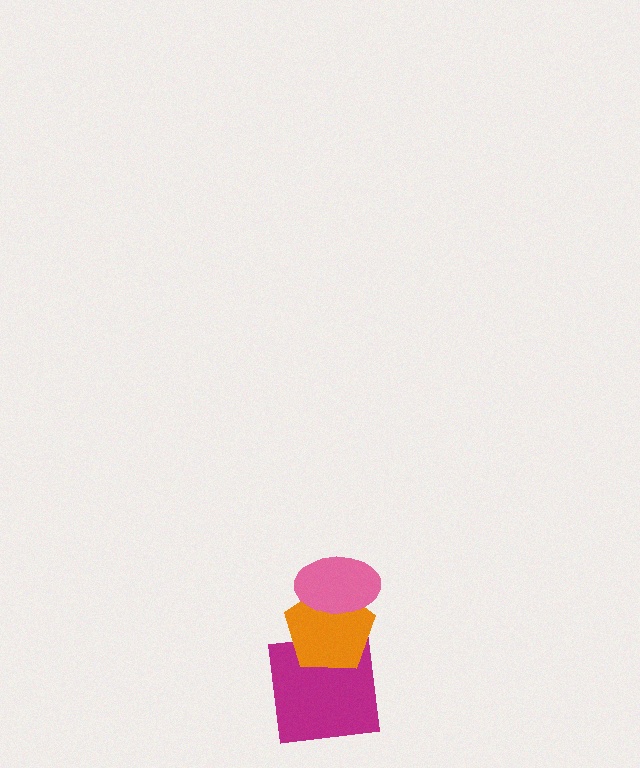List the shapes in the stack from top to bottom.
From top to bottom: the pink ellipse, the orange pentagon, the magenta square.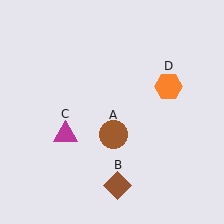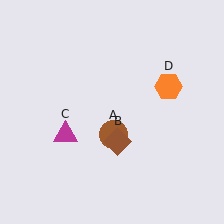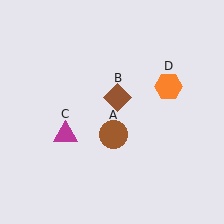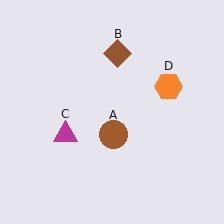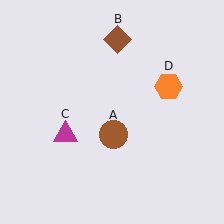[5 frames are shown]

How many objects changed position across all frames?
1 object changed position: brown diamond (object B).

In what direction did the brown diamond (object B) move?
The brown diamond (object B) moved up.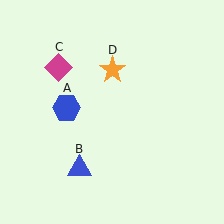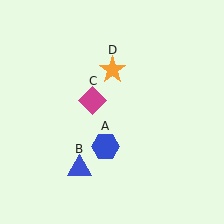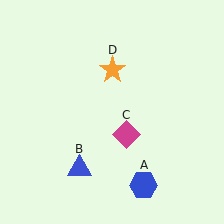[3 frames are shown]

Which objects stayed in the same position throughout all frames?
Blue triangle (object B) and orange star (object D) remained stationary.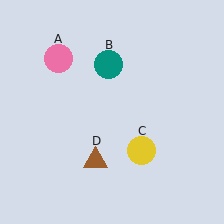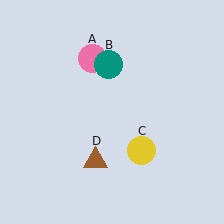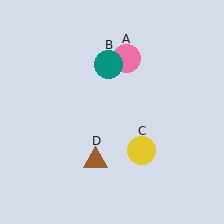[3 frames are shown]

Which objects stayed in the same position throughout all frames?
Teal circle (object B) and yellow circle (object C) and brown triangle (object D) remained stationary.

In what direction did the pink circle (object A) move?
The pink circle (object A) moved right.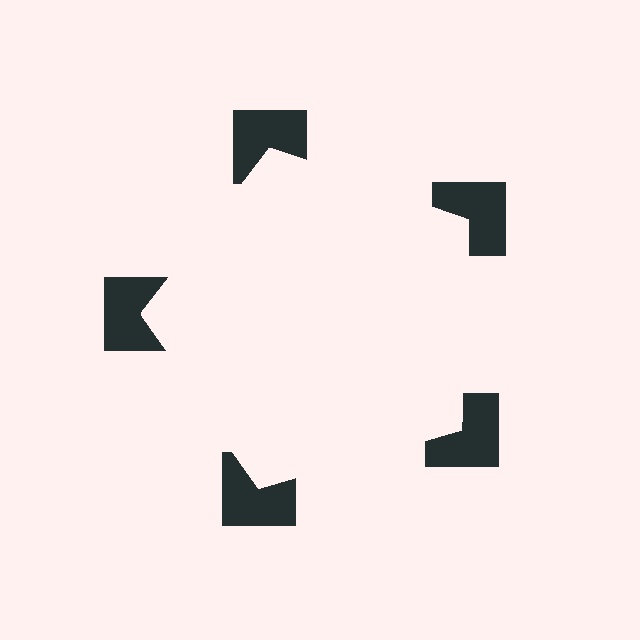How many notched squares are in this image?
There are 5 — one at each vertex of the illusory pentagon.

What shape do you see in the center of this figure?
An illusory pentagon — its edges are inferred from the aligned wedge cuts in the notched squares, not physically drawn.